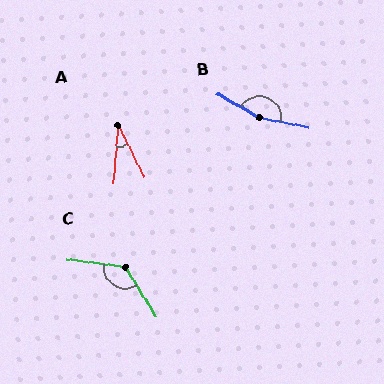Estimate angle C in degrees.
Approximately 130 degrees.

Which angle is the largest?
B, at approximately 162 degrees.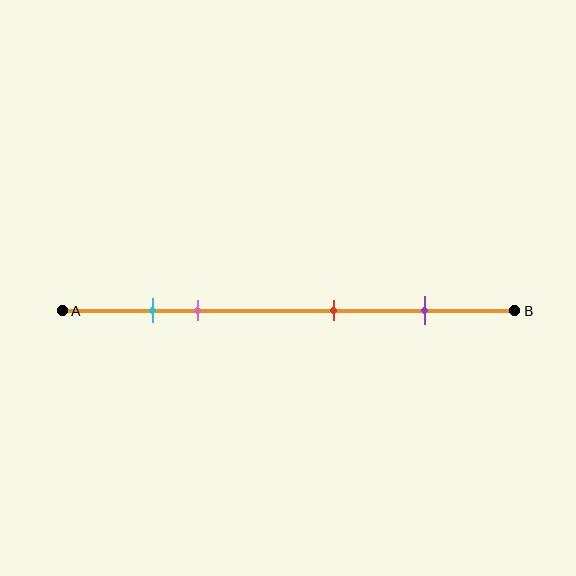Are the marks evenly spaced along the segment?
No, the marks are not evenly spaced.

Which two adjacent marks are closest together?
The cyan and pink marks are the closest adjacent pair.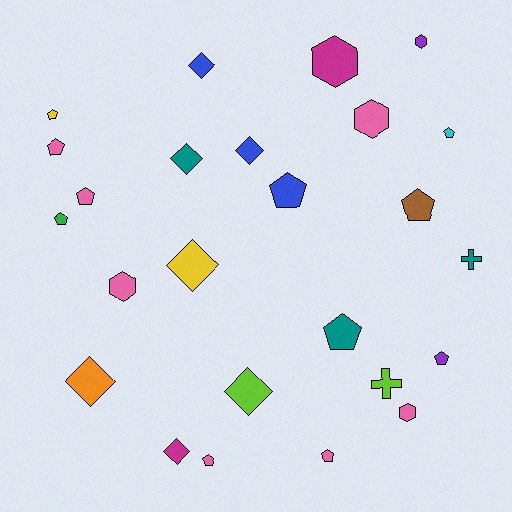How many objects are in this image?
There are 25 objects.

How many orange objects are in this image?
There is 1 orange object.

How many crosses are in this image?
There are 2 crosses.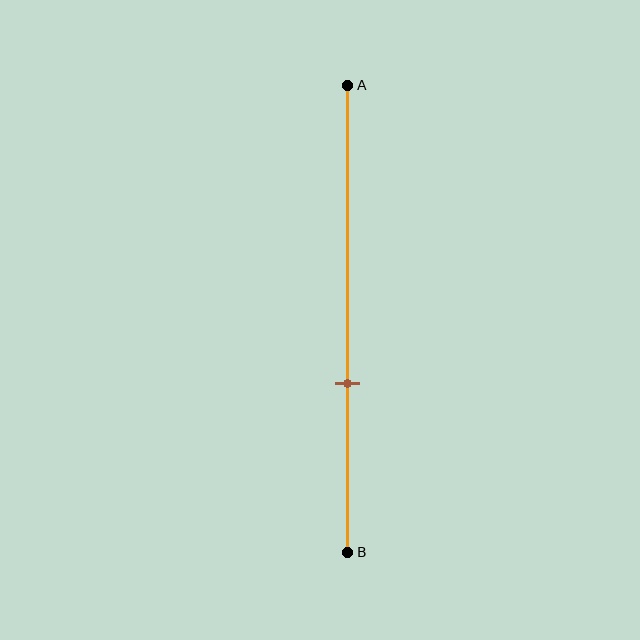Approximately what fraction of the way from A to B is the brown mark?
The brown mark is approximately 65% of the way from A to B.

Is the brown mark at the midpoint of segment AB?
No, the mark is at about 65% from A, not at the 50% midpoint.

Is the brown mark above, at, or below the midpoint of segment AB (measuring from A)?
The brown mark is below the midpoint of segment AB.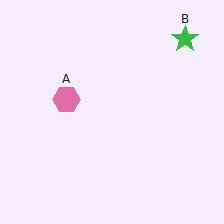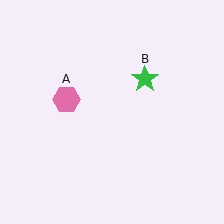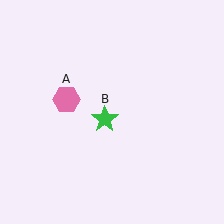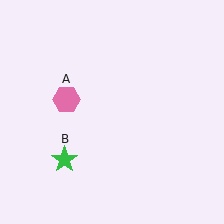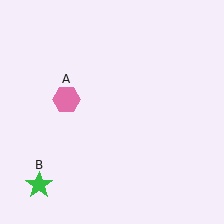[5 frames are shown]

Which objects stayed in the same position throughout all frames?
Pink hexagon (object A) remained stationary.